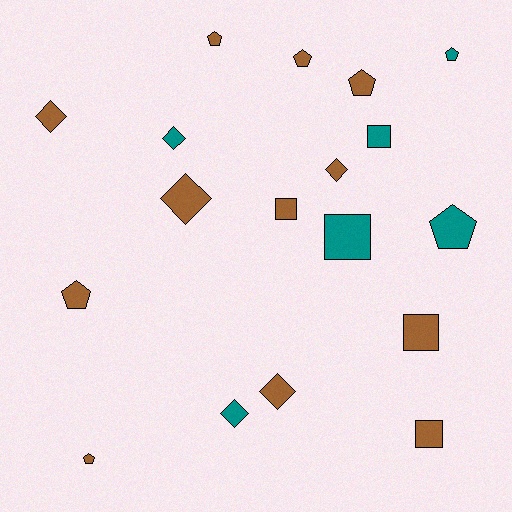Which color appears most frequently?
Brown, with 12 objects.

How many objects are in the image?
There are 18 objects.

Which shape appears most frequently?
Pentagon, with 7 objects.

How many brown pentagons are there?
There are 5 brown pentagons.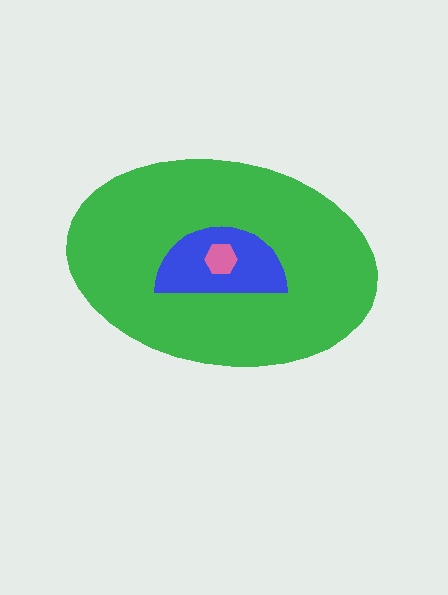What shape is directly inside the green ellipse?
The blue semicircle.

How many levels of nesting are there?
3.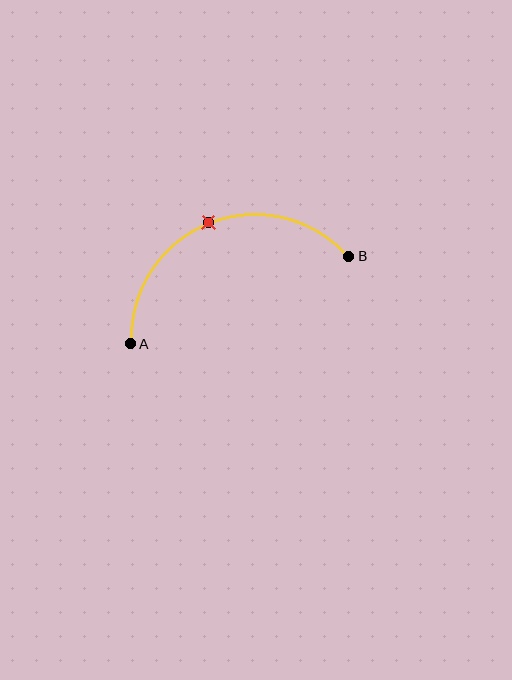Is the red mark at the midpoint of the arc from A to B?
Yes. The red mark lies on the arc at equal arc-length from both A and B — it is the arc midpoint.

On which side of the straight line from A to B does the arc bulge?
The arc bulges above the straight line connecting A and B.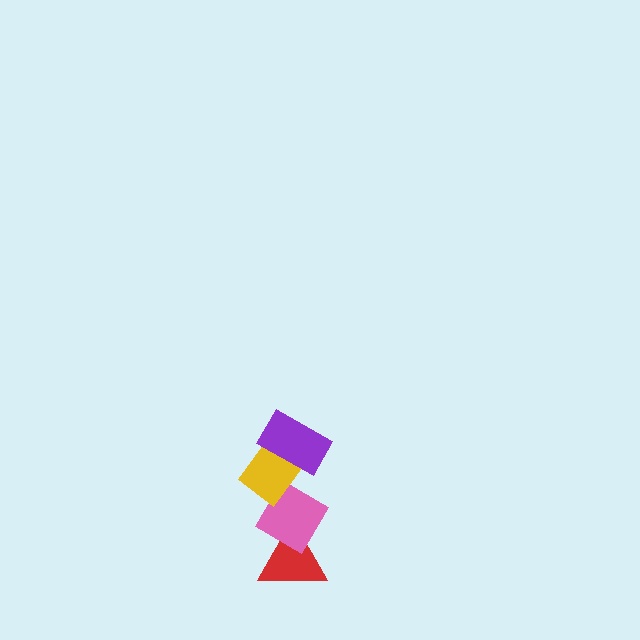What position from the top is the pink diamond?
The pink diamond is 3rd from the top.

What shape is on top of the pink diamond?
The yellow rectangle is on top of the pink diamond.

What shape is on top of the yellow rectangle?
The purple rectangle is on top of the yellow rectangle.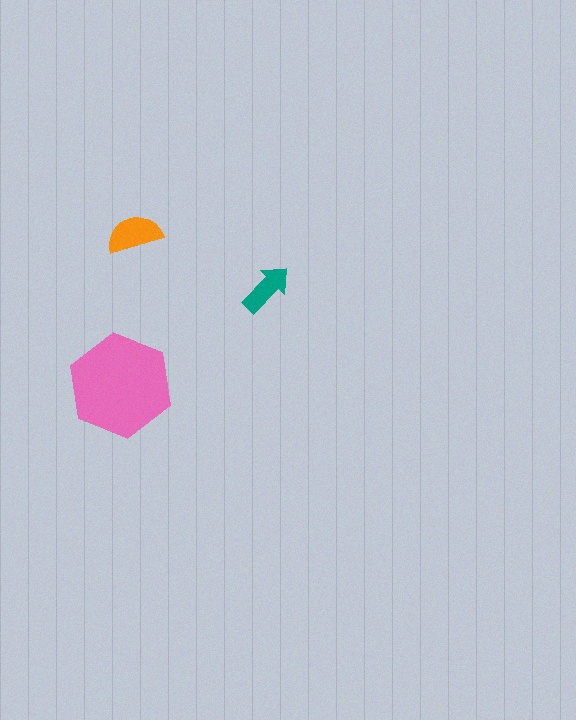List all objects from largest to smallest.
The pink hexagon, the orange semicircle, the teal arrow.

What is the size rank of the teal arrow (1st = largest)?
3rd.